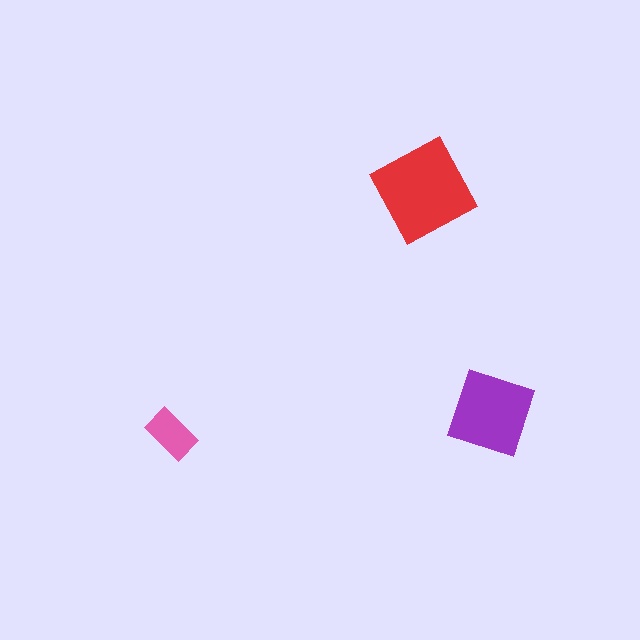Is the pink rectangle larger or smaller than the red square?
Smaller.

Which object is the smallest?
The pink rectangle.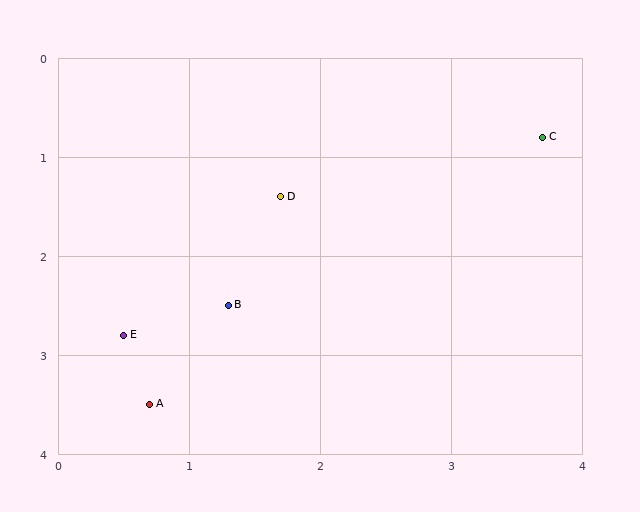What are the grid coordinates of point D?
Point D is at approximately (1.7, 1.4).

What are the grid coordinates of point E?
Point E is at approximately (0.5, 2.8).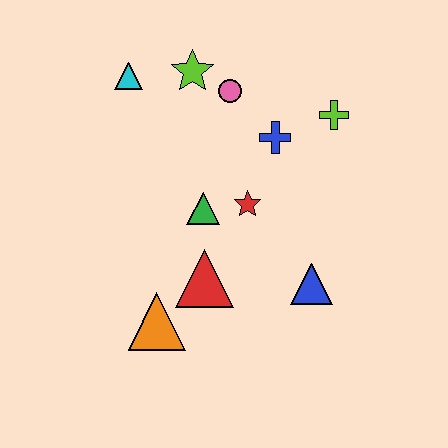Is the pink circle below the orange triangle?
No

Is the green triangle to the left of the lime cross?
Yes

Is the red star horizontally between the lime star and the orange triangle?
No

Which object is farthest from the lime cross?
The orange triangle is farthest from the lime cross.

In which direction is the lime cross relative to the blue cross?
The lime cross is to the right of the blue cross.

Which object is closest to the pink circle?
The lime star is closest to the pink circle.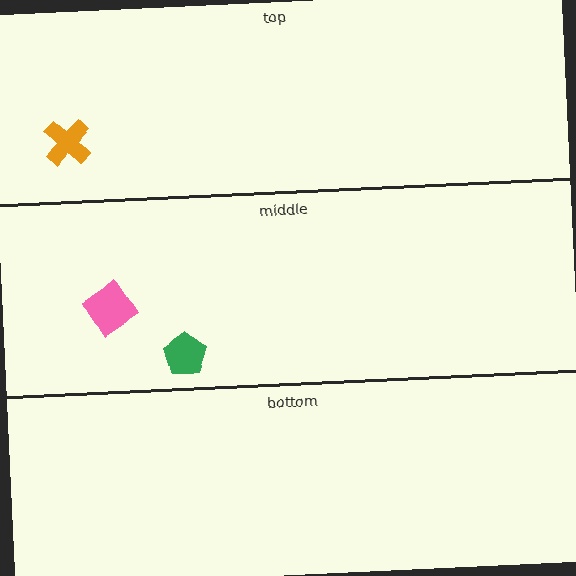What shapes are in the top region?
The orange cross.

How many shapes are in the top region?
1.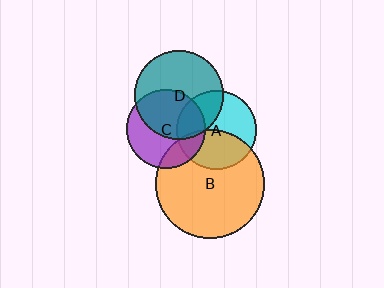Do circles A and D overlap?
Yes.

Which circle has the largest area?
Circle B (orange).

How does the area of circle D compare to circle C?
Approximately 1.3 times.